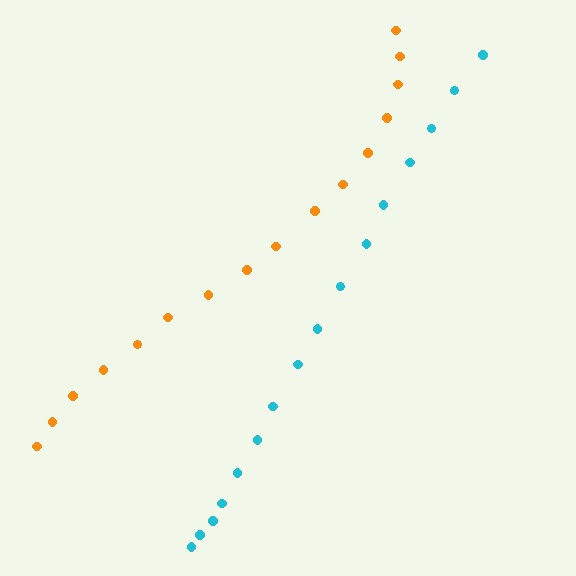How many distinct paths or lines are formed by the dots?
There are 2 distinct paths.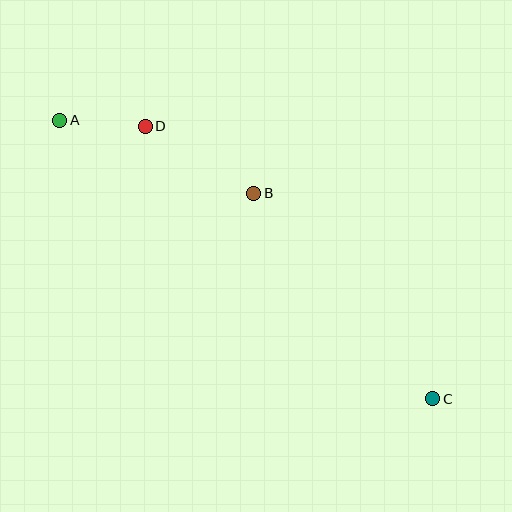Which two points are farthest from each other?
Points A and C are farthest from each other.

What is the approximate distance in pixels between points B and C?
The distance between B and C is approximately 272 pixels.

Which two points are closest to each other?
Points A and D are closest to each other.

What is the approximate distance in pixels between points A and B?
The distance between A and B is approximately 207 pixels.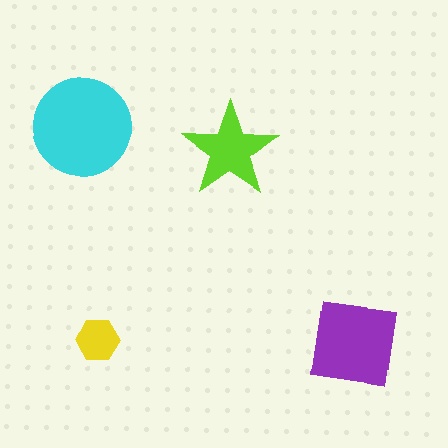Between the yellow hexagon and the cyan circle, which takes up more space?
The cyan circle.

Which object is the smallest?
The yellow hexagon.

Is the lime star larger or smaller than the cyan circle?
Smaller.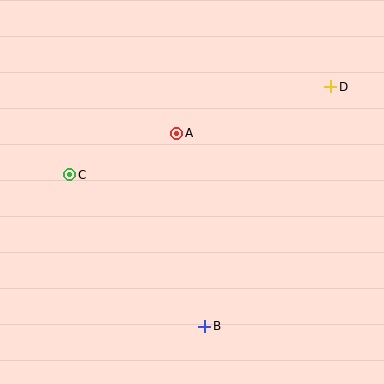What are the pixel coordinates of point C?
Point C is at (70, 175).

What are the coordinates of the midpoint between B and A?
The midpoint between B and A is at (191, 230).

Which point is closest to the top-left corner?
Point C is closest to the top-left corner.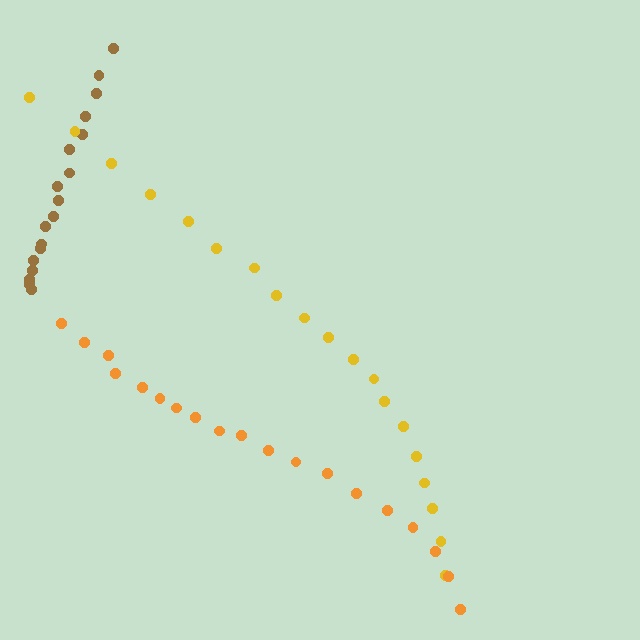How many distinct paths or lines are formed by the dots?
There are 3 distinct paths.